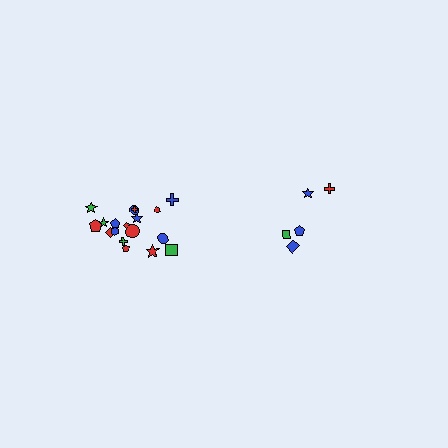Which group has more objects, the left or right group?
The left group.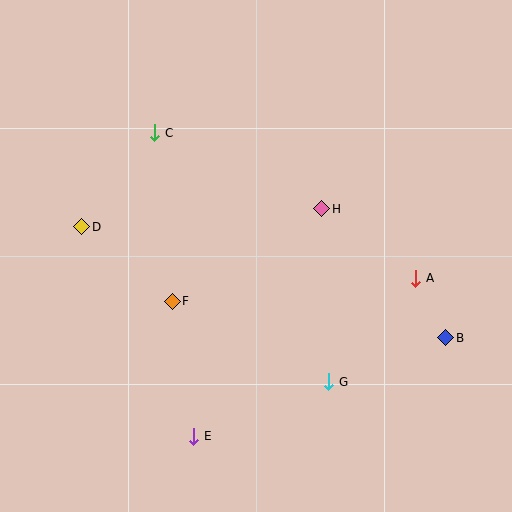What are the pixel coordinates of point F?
Point F is at (172, 301).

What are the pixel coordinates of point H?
Point H is at (322, 209).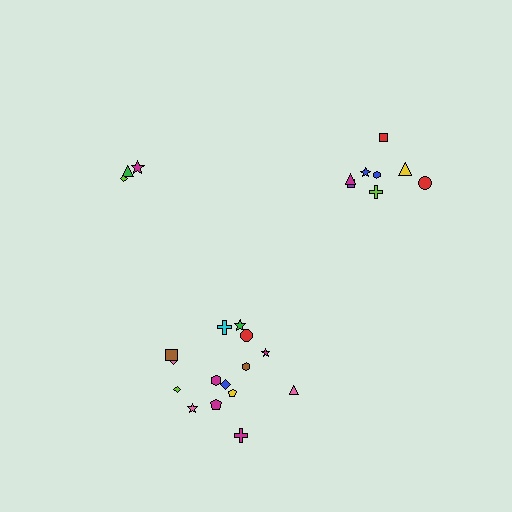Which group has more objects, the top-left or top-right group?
The top-right group.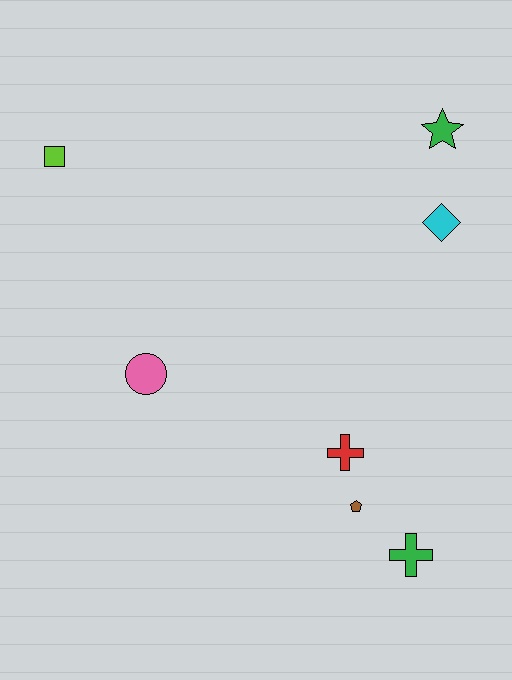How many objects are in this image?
There are 7 objects.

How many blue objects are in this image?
There are no blue objects.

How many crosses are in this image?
There are 2 crosses.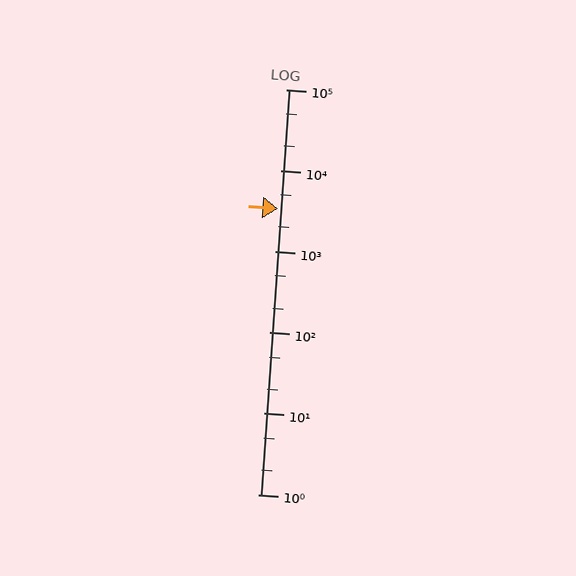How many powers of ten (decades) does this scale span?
The scale spans 5 decades, from 1 to 100000.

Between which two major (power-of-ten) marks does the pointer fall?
The pointer is between 1000 and 10000.